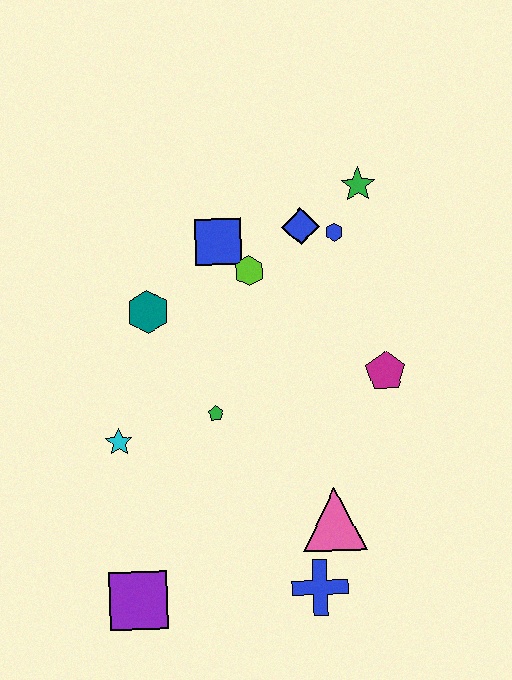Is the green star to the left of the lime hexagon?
No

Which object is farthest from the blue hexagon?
The purple square is farthest from the blue hexagon.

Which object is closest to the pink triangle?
The blue cross is closest to the pink triangle.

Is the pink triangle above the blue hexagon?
No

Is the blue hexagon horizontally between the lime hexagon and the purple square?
No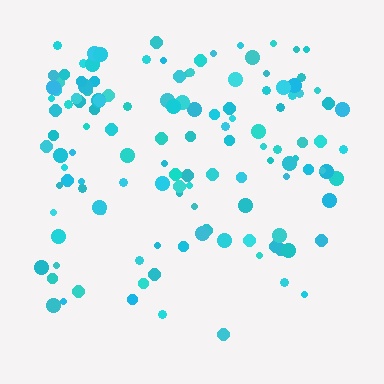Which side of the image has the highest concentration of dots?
The top.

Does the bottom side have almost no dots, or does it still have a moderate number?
Still a moderate number, just noticeably fewer than the top.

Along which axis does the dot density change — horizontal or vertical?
Vertical.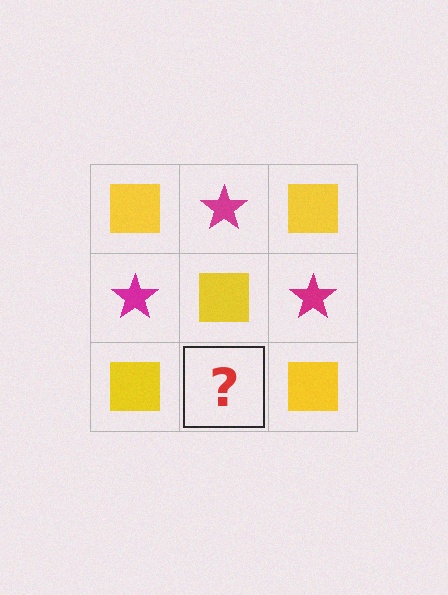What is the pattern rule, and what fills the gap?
The rule is that it alternates yellow square and magenta star in a checkerboard pattern. The gap should be filled with a magenta star.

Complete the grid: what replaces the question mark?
The question mark should be replaced with a magenta star.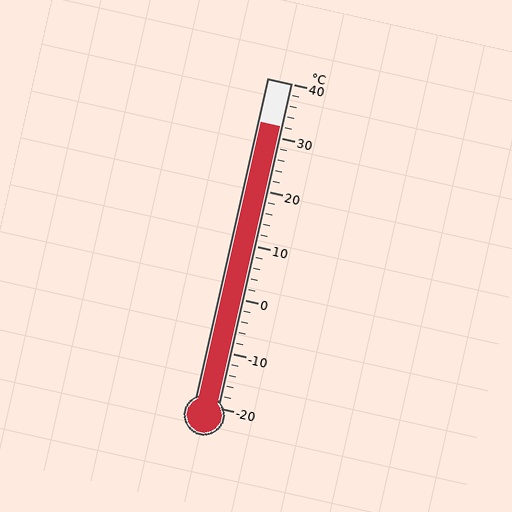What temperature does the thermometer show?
The thermometer shows approximately 32°C.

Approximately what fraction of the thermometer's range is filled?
The thermometer is filled to approximately 85% of its range.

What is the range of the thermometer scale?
The thermometer scale ranges from -20°C to 40°C.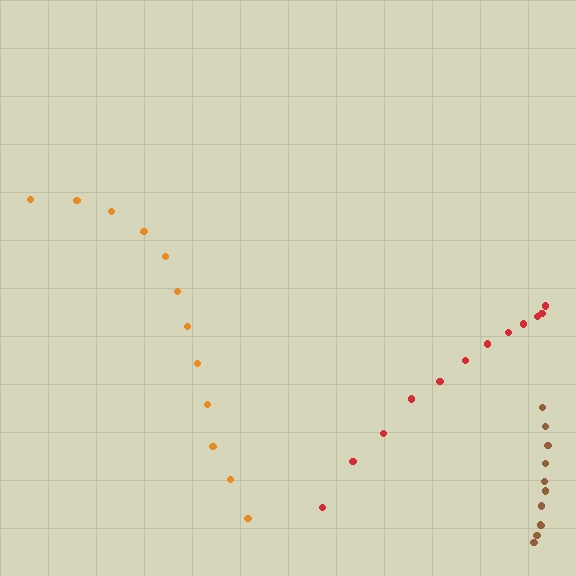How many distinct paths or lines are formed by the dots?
There are 3 distinct paths.